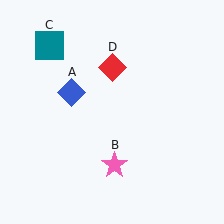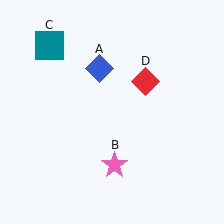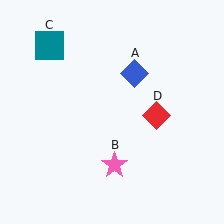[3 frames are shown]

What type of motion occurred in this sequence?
The blue diamond (object A), red diamond (object D) rotated clockwise around the center of the scene.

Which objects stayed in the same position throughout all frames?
Pink star (object B) and teal square (object C) remained stationary.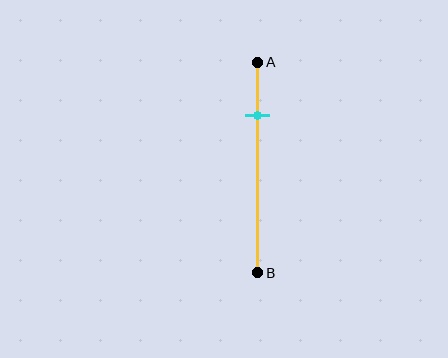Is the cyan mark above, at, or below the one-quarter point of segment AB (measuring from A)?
The cyan mark is approximately at the one-quarter point of segment AB.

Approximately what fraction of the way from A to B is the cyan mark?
The cyan mark is approximately 25% of the way from A to B.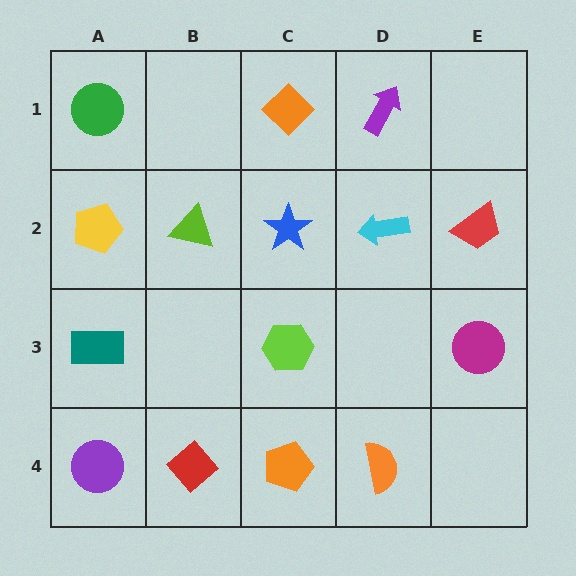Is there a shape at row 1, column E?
No, that cell is empty.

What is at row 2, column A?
A yellow pentagon.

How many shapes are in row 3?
3 shapes.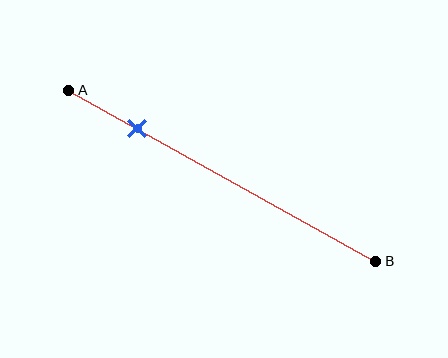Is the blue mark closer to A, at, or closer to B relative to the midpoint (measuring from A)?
The blue mark is closer to point A than the midpoint of segment AB.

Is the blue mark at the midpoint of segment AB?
No, the mark is at about 20% from A, not at the 50% midpoint.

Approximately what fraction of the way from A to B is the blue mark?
The blue mark is approximately 20% of the way from A to B.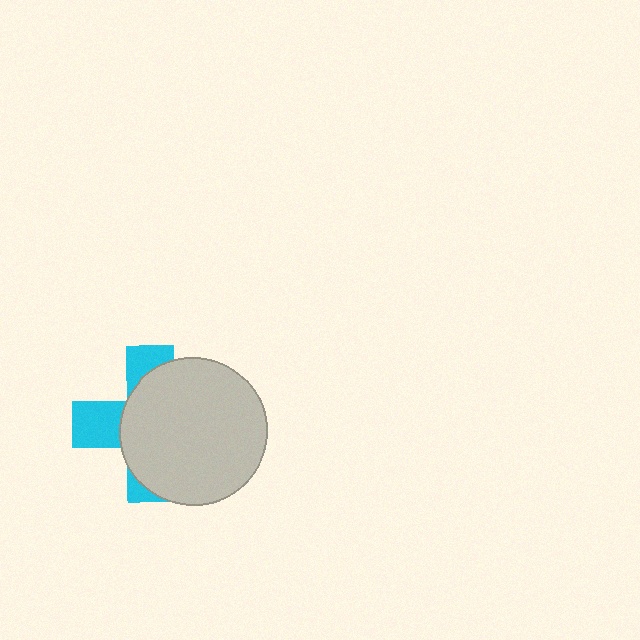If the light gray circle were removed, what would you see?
You would see the complete cyan cross.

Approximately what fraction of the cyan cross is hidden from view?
Roughly 66% of the cyan cross is hidden behind the light gray circle.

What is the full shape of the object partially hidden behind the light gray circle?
The partially hidden object is a cyan cross.